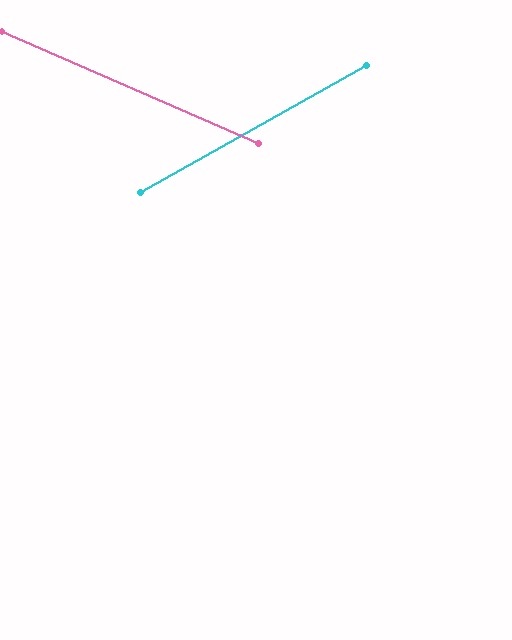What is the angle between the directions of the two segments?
Approximately 53 degrees.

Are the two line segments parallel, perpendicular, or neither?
Neither parallel nor perpendicular — they differ by about 53°.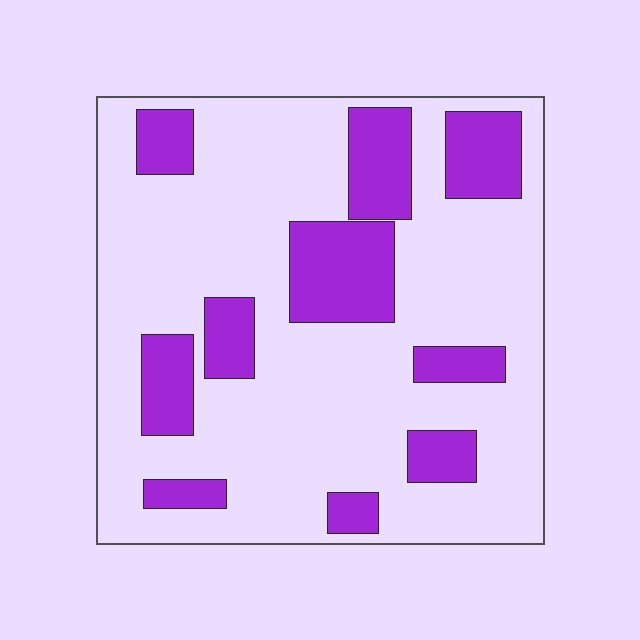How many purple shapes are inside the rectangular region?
10.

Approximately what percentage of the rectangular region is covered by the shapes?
Approximately 25%.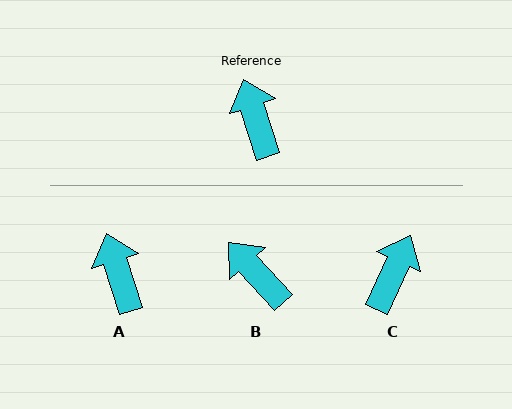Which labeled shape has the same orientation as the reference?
A.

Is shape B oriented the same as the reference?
No, it is off by about 25 degrees.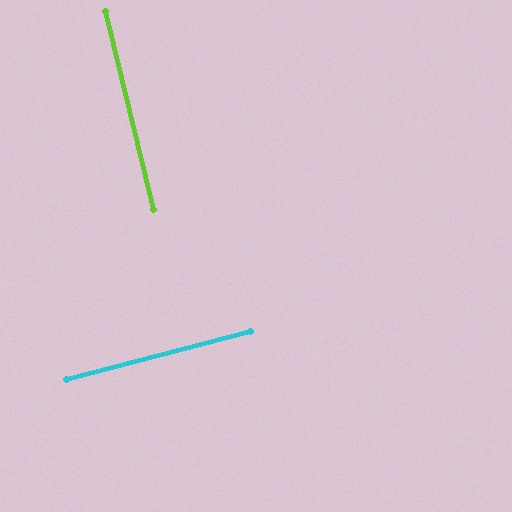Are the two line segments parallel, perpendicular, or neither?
Perpendicular — they meet at approximately 89°.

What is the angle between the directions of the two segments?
Approximately 89 degrees.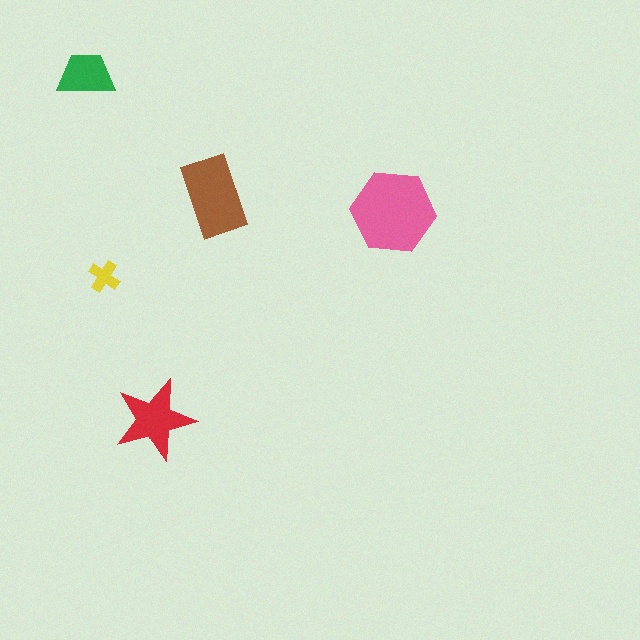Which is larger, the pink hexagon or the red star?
The pink hexagon.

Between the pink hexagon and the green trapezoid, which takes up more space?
The pink hexagon.